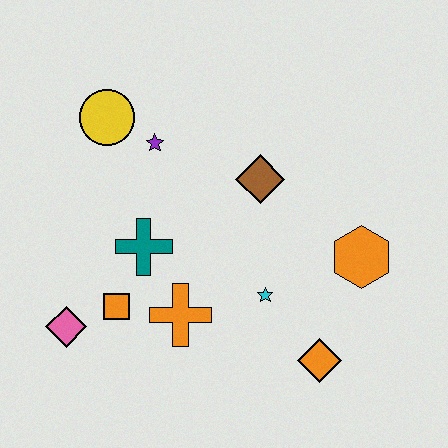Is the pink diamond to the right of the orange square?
No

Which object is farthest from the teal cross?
The orange hexagon is farthest from the teal cross.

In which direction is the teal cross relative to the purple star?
The teal cross is below the purple star.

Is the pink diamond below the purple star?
Yes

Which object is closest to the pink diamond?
The orange square is closest to the pink diamond.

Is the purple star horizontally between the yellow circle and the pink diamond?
No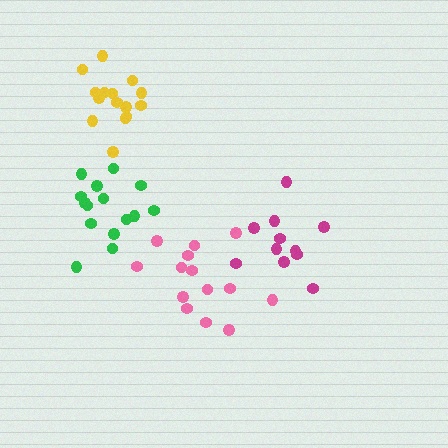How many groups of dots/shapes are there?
There are 4 groups.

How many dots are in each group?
Group 1: 11 dots, Group 2: 15 dots, Group 3: 15 dots, Group 4: 14 dots (55 total).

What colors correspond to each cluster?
The clusters are colored: magenta, green, yellow, pink.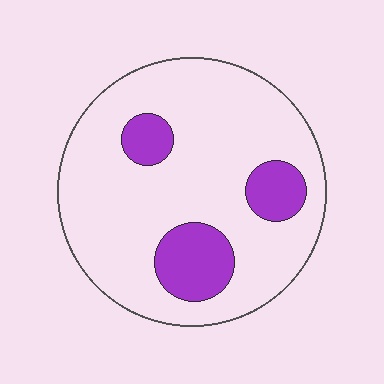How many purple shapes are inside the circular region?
3.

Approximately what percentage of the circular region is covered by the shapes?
Approximately 20%.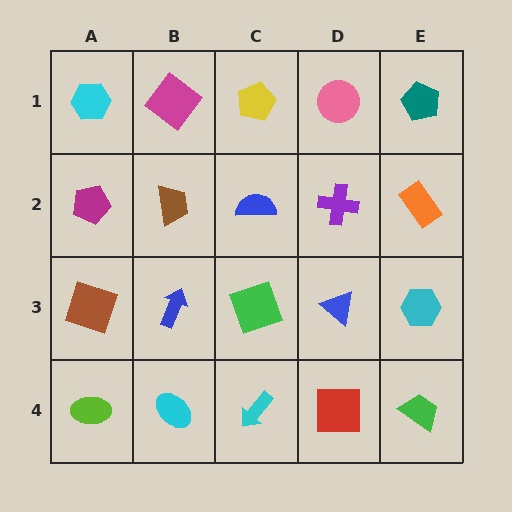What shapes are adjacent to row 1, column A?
A magenta pentagon (row 2, column A), a magenta diamond (row 1, column B).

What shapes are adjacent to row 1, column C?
A blue semicircle (row 2, column C), a magenta diamond (row 1, column B), a pink circle (row 1, column D).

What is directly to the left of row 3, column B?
A brown square.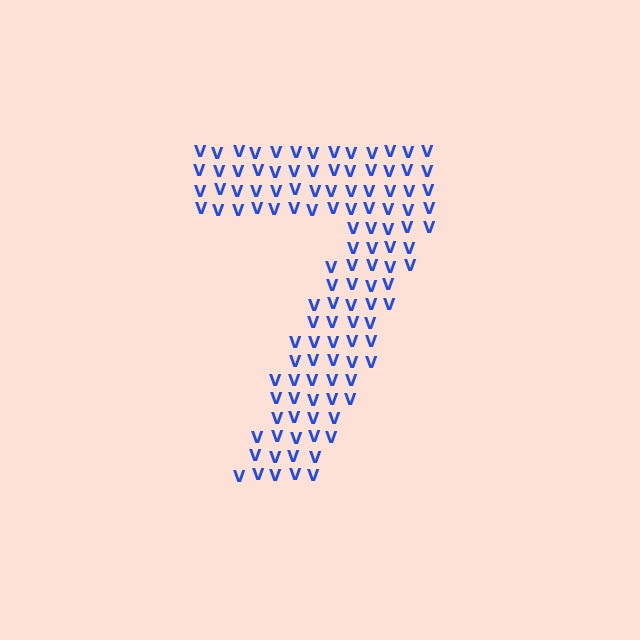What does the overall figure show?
The overall figure shows the digit 7.